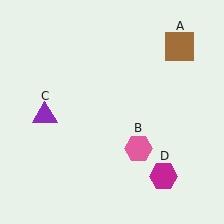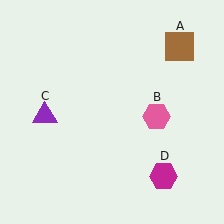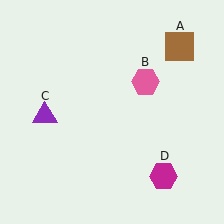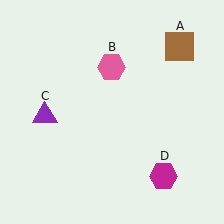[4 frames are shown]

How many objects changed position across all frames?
1 object changed position: pink hexagon (object B).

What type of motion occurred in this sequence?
The pink hexagon (object B) rotated counterclockwise around the center of the scene.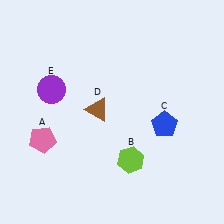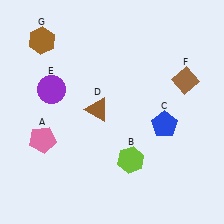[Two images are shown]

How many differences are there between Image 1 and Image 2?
There are 2 differences between the two images.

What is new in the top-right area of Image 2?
A brown diamond (F) was added in the top-right area of Image 2.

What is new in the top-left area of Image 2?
A brown hexagon (G) was added in the top-left area of Image 2.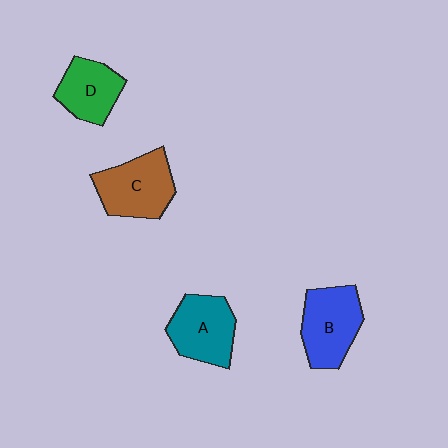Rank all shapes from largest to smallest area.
From largest to smallest: C (brown), B (blue), A (teal), D (green).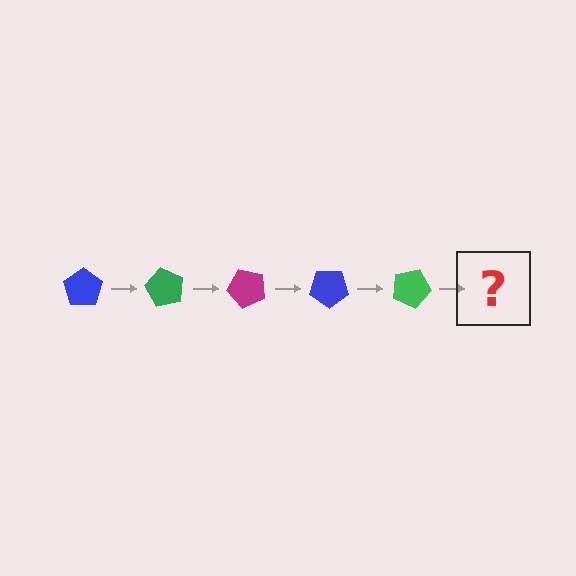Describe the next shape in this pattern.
It should be a magenta pentagon, rotated 300 degrees from the start.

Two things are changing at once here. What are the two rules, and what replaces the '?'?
The two rules are that it rotates 60 degrees each step and the color cycles through blue, green, and magenta. The '?' should be a magenta pentagon, rotated 300 degrees from the start.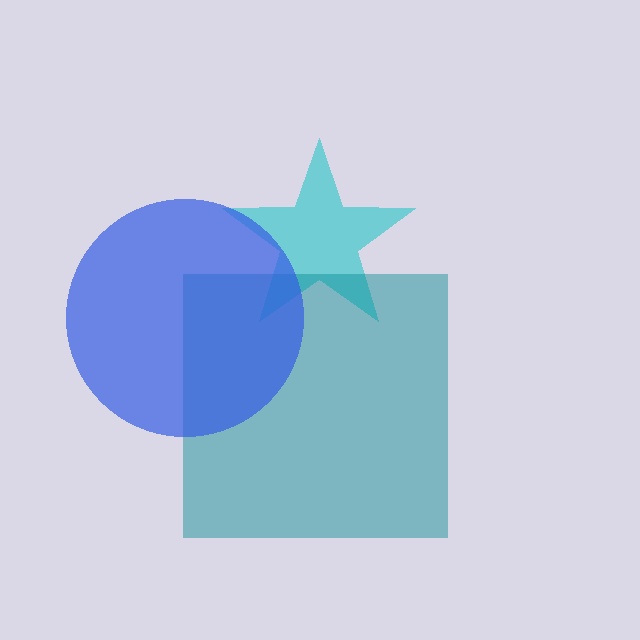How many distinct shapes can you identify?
There are 3 distinct shapes: a cyan star, a teal square, a blue circle.